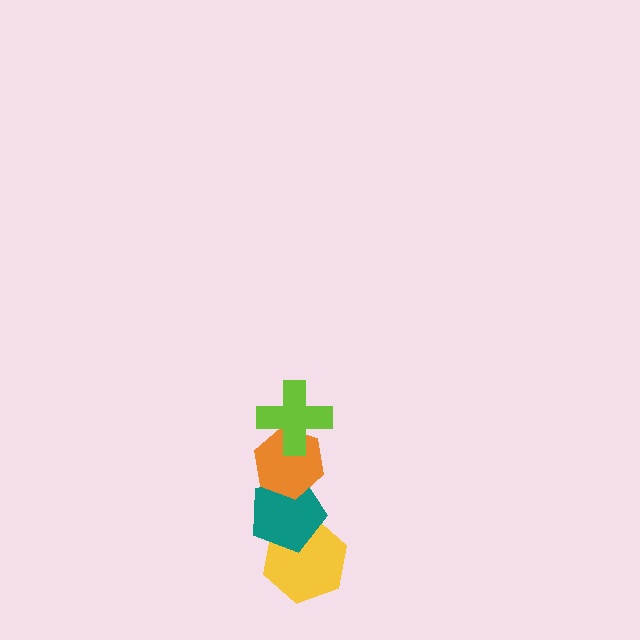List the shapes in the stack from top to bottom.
From top to bottom: the lime cross, the orange hexagon, the teal pentagon, the yellow hexagon.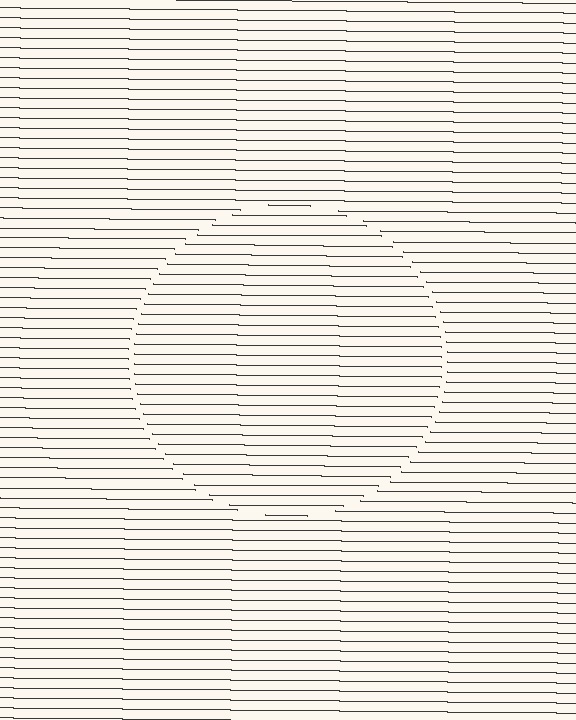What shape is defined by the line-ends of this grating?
An illusory circle. The interior of the shape contains the same grating, shifted by half a period — the contour is defined by the phase discontinuity where line-ends from the inner and outer gratings abut.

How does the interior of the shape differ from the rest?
The interior of the shape contains the same grating, shifted by half a period — the contour is defined by the phase discontinuity where line-ends from the inner and outer gratings abut.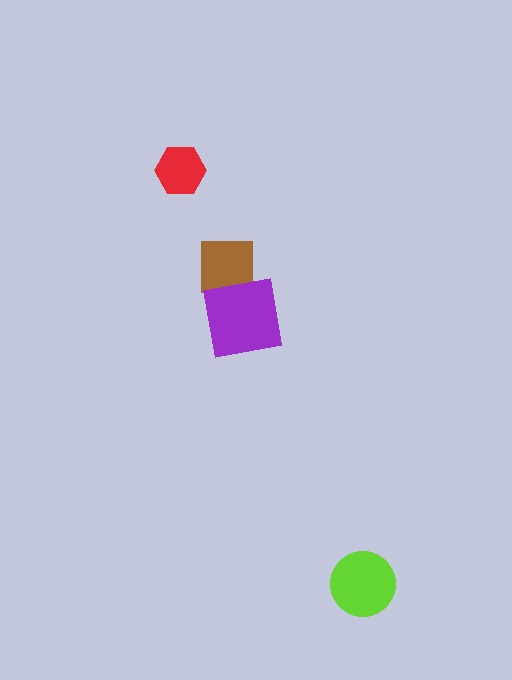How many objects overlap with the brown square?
1 object overlaps with the brown square.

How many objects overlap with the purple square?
1 object overlaps with the purple square.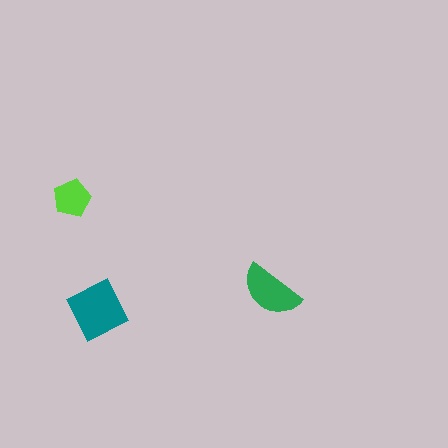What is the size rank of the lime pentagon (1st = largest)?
3rd.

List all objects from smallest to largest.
The lime pentagon, the green semicircle, the teal diamond.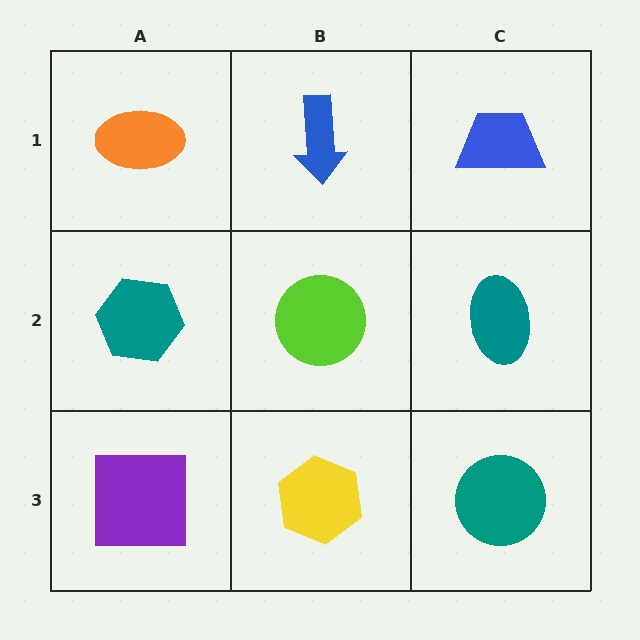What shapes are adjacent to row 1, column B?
A lime circle (row 2, column B), an orange ellipse (row 1, column A), a blue trapezoid (row 1, column C).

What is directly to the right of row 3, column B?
A teal circle.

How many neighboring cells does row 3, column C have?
2.